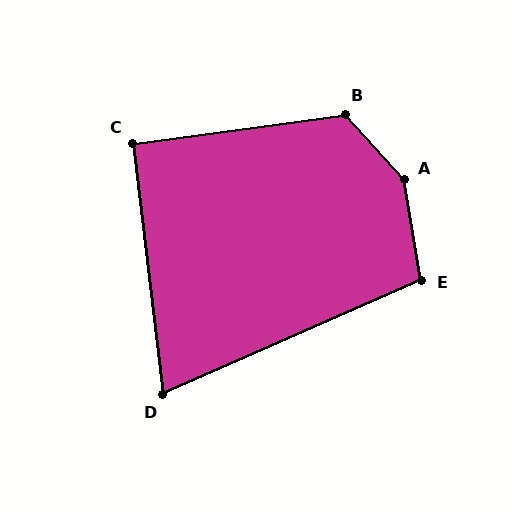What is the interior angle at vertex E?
Approximately 104 degrees (obtuse).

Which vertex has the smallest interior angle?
D, at approximately 73 degrees.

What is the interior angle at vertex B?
Approximately 125 degrees (obtuse).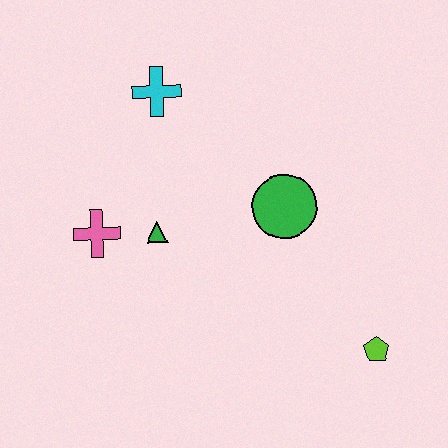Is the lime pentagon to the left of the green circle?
No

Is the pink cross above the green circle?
No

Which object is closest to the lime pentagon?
The green circle is closest to the lime pentagon.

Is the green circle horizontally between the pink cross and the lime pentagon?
Yes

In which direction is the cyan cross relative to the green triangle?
The cyan cross is above the green triangle.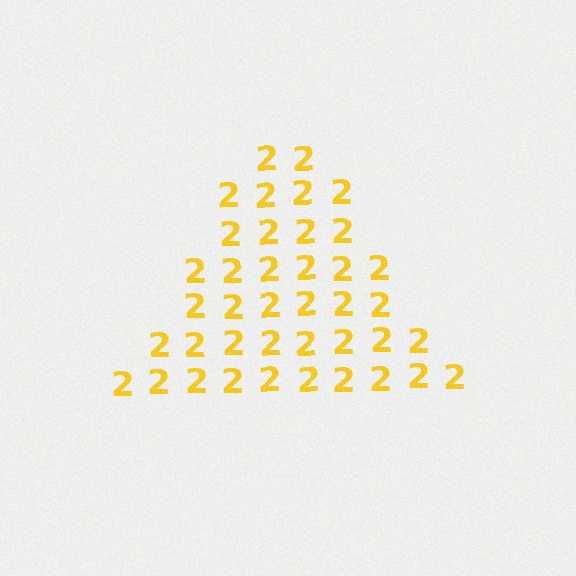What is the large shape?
The large shape is a triangle.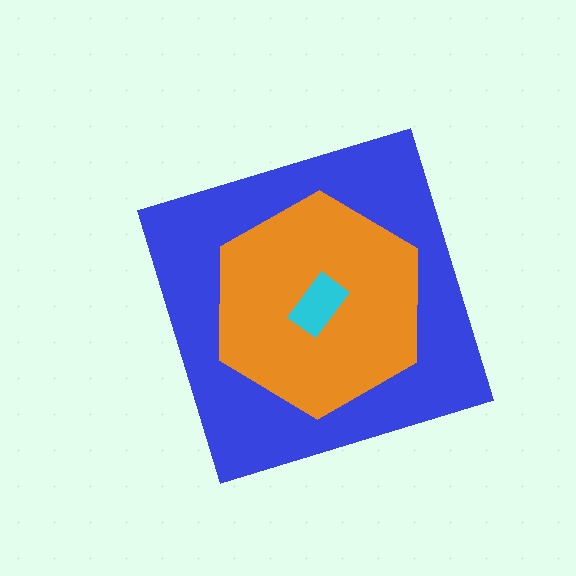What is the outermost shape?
The blue diamond.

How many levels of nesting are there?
3.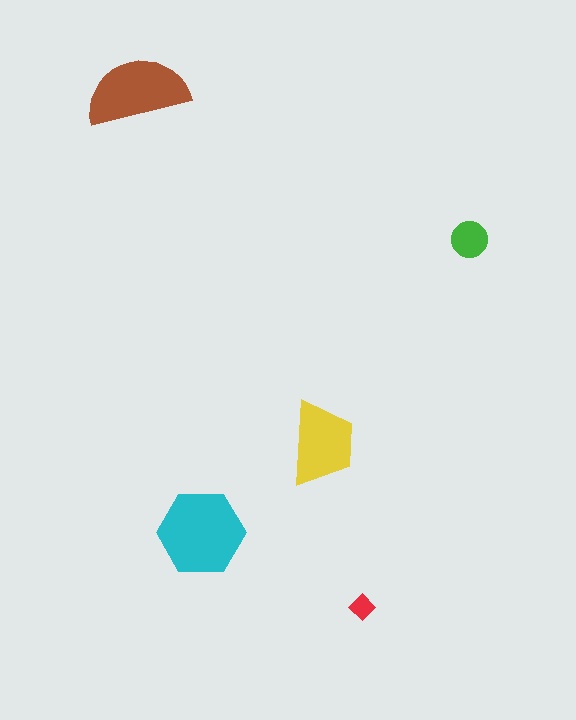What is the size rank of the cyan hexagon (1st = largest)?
1st.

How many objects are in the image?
There are 5 objects in the image.